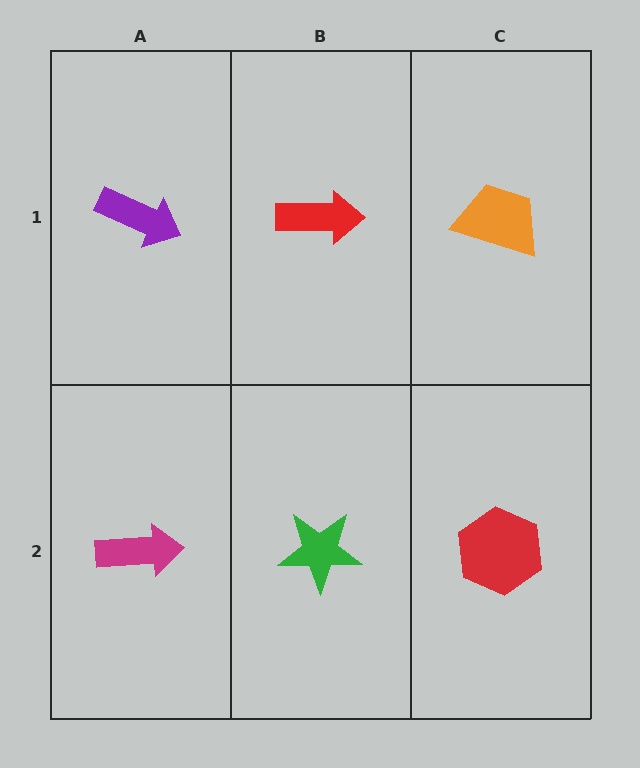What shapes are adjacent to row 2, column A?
A purple arrow (row 1, column A), a green star (row 2, column B).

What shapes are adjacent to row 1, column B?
A green star (row 2, column B), a purple arrow (row 1, column A), an orange trapezoid (row 1, column C).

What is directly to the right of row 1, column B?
An orange trapezoid.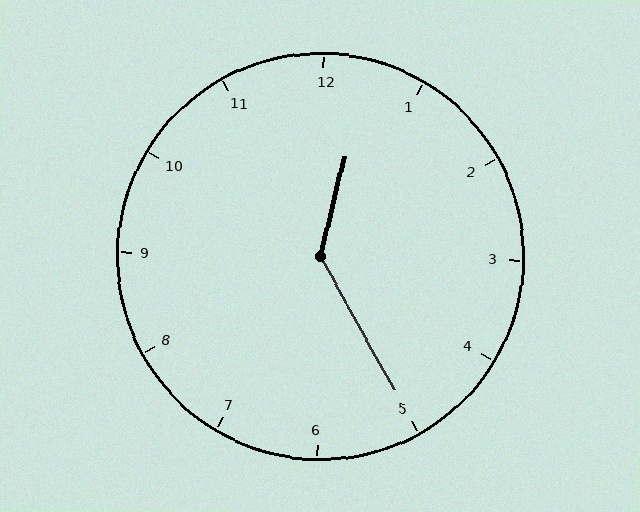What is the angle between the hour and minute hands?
Approximately 138 degrees.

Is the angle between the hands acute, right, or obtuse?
It is obtuse.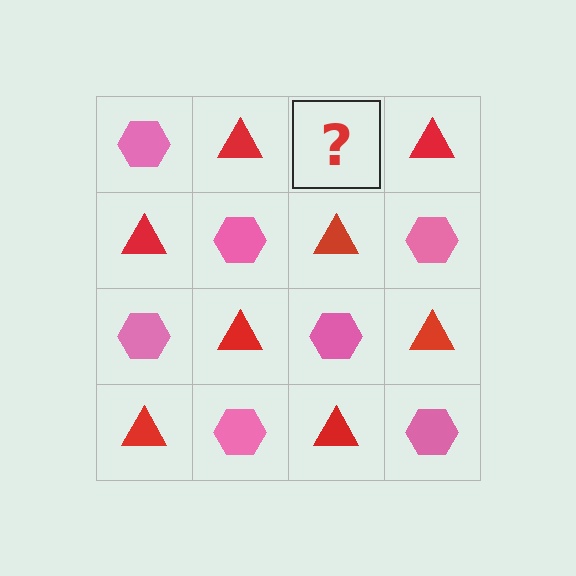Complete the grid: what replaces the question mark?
The question mark should be replaced with a pink hexagon.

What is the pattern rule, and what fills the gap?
The rule is that it alternates pink hexagon and red triangle in a checkerboard pattern. The gap should be filled with a pink hexagon.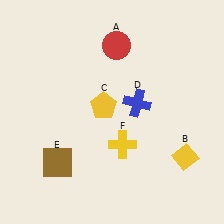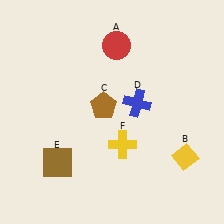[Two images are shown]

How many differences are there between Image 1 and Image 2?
There is 1 difference between the two images.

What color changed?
The pentagon (C) changed from yellow in Image 1 to brown in Image 2.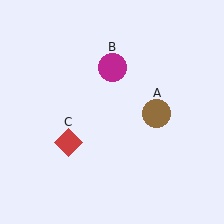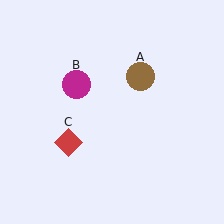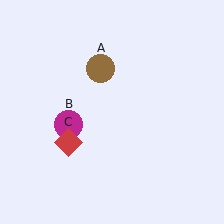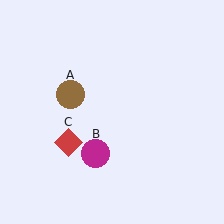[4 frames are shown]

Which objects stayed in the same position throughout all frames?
Red diamond (object C) remained stationary.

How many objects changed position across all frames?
2 objects changed position: brown circle (object A), magenta circle (object B).